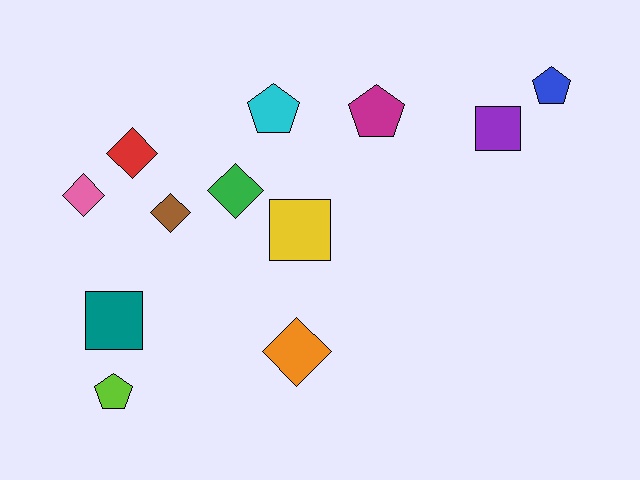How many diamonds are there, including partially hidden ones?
There are 5 diamonds.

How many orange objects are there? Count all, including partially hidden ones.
There is 1 orange object.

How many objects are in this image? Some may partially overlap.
There are 12 objects.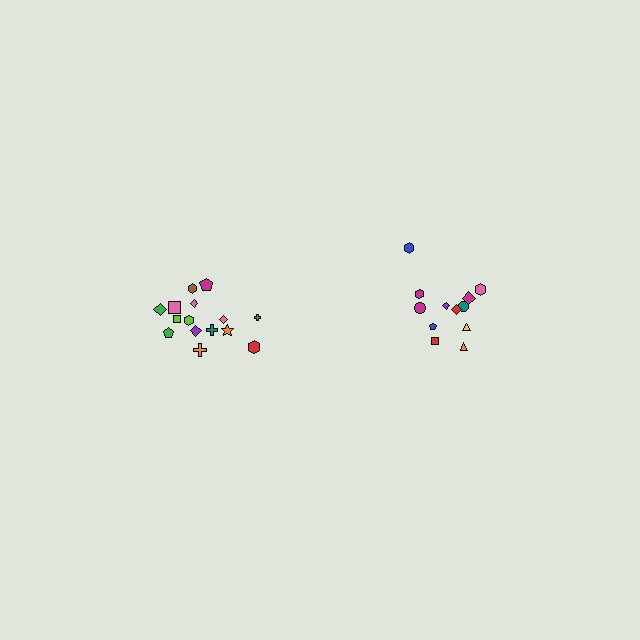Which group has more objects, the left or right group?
The left group.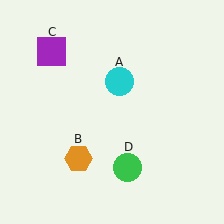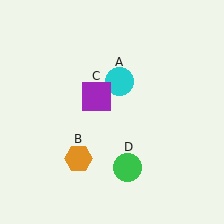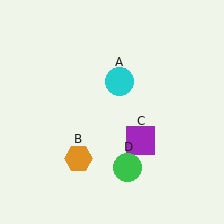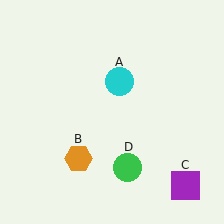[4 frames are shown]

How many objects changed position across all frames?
1 object changed position: purple square (object C).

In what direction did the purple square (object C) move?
The purple square (object C) moved down and to the right.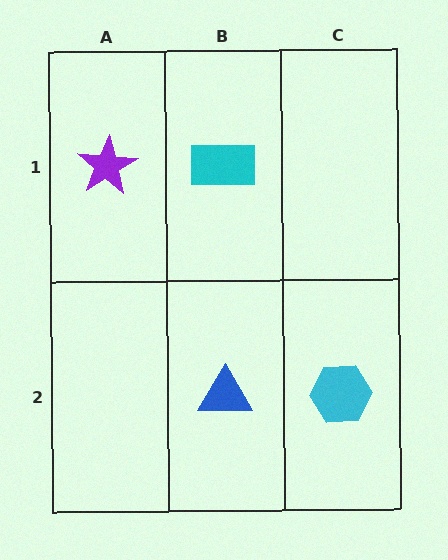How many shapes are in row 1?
2 shapes.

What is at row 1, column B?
A cyan rectangle.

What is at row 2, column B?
A blue triangle.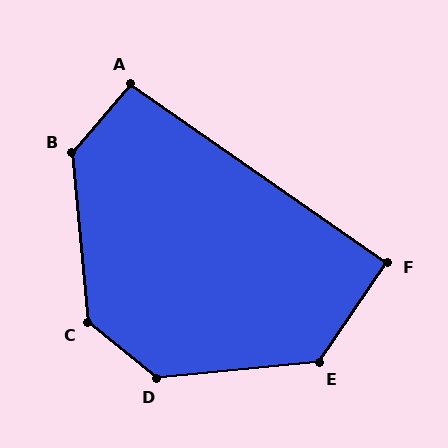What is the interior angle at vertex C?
Approximately 134 degrees (obtuse).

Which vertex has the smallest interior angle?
F, at approximately 91 degrees.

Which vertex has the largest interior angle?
D, at approximately 136 degrees.